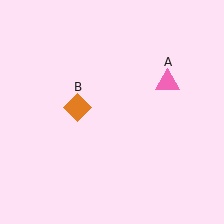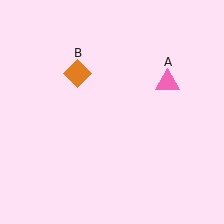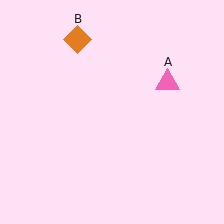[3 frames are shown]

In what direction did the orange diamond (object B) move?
The orange diamond (object B) moved up.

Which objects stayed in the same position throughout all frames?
Pink triangle (object A) remained stationary.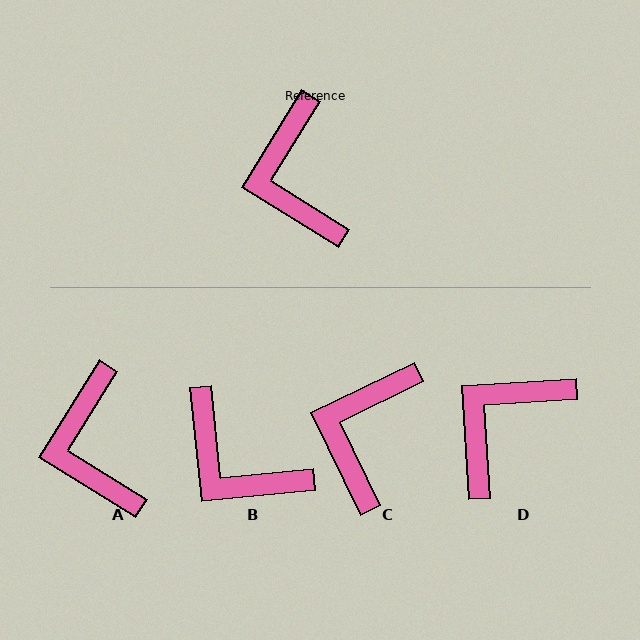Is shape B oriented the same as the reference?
No, it is off by about 38 degrees.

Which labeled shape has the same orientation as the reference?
A.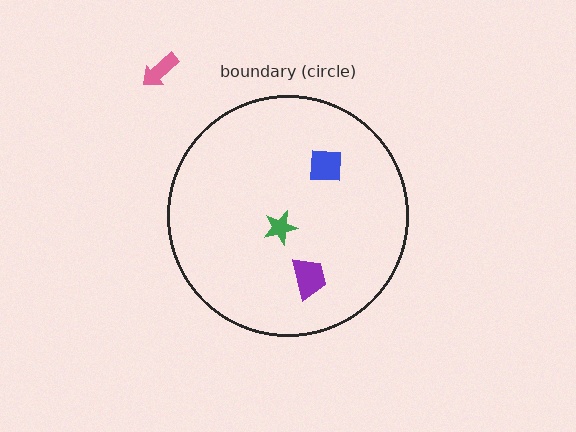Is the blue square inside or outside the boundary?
Inside.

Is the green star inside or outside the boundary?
Inside.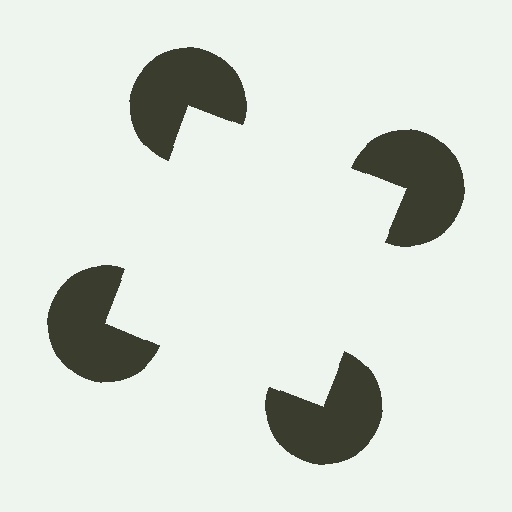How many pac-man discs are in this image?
There are 4 — one at each vertex of the illusory square.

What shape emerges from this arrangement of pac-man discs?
An illusory square — its edges are inferred from the aligned wedge cuts in the pac-man discs, not physically drawn.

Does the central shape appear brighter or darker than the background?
It typically appears slightly brighter than the background, even though no actual brightness change is drawn.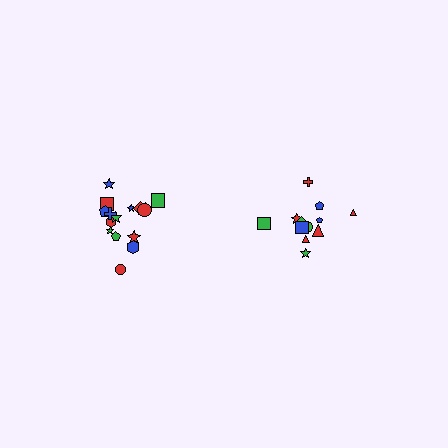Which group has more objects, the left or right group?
The left group.